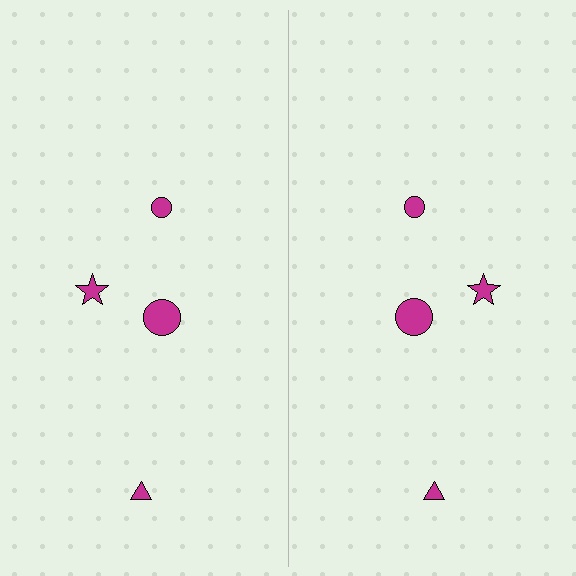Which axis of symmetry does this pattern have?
The pattern has a vertical axis of symmetry running through the center of the image.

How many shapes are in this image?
There are 8 shapes in this image.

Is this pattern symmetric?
Yes, this pattern has bilateral (reflection) symmetry.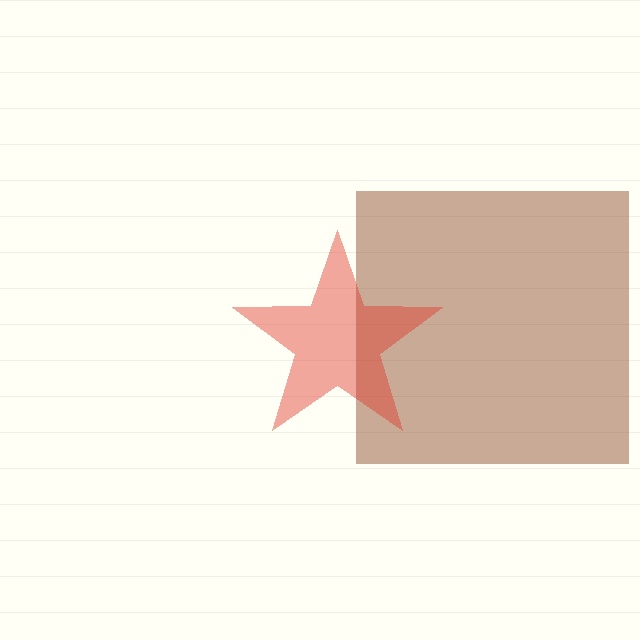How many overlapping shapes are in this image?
There are 2 overlapping shapes in the image.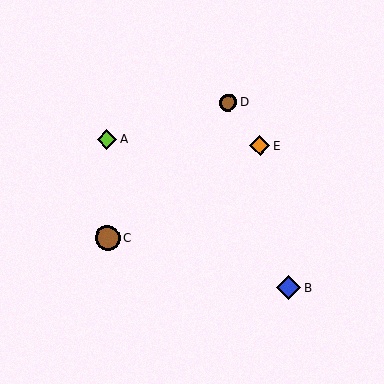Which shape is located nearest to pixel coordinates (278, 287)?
The blue diamond (labeled B) at (289, 288) is nearest to that location.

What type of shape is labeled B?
Shape B is a blue diamond.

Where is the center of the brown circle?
The center of the brown circle is at (108, 238).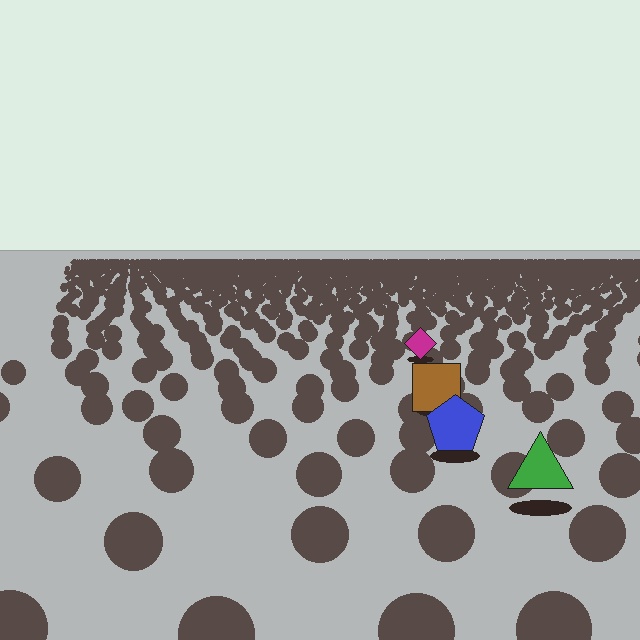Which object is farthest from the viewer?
The magenta diamond is farthest from the viewer. It appears smaller and the ground texture around it is denser.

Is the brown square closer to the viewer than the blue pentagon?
No. The blue pentagon is closer — you can tell from the texture gradient: the ground texture is coarser near it.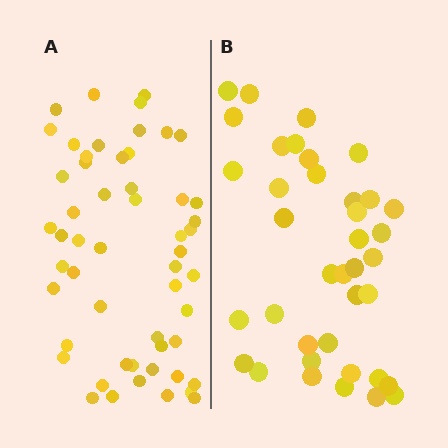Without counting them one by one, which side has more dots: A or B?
Region A (the left region) has more dots.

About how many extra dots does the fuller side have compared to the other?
Region A has approximately 15 more dots than region B.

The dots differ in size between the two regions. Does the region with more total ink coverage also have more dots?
No. Region B has more total ink coverage because its dots are larger, but region A actually contains more individual dots. Total area can be misleading — the number of items is what matters here.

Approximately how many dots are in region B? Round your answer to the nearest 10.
About 40 dots. (The exact count is 38, which rounds to 40.)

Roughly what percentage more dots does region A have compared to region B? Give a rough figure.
About 40% more.